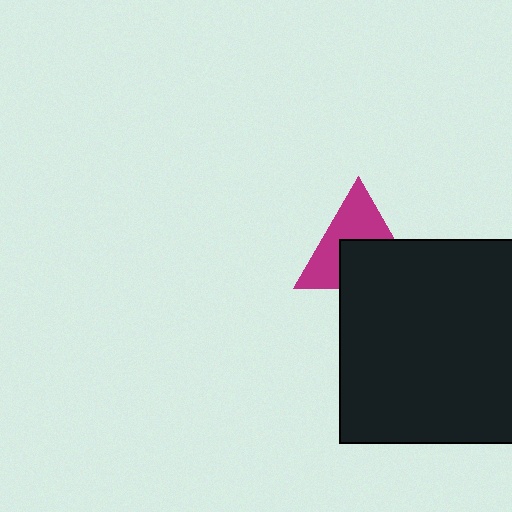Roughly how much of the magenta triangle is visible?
About half of it is visible (roughly 53%).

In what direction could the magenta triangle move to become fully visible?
The magenta triangle could move up. That would shift it out from behind the black rectangle entirely.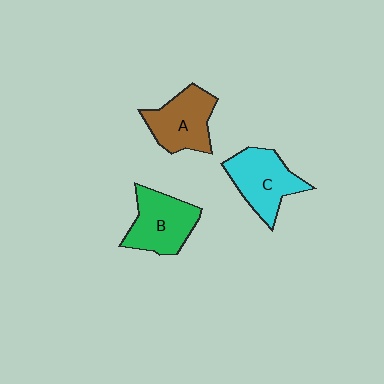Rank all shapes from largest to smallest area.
From largest to smallest: C (cyan), B (green), A (brown).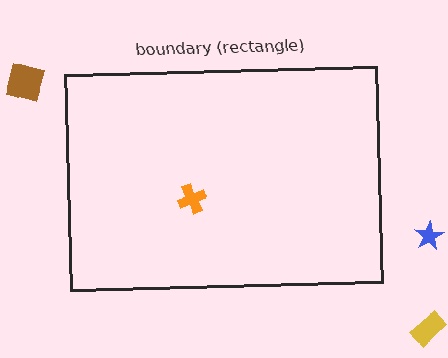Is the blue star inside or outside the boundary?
Outside.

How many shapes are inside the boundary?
1 inside, 3 outside.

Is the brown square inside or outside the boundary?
Outside.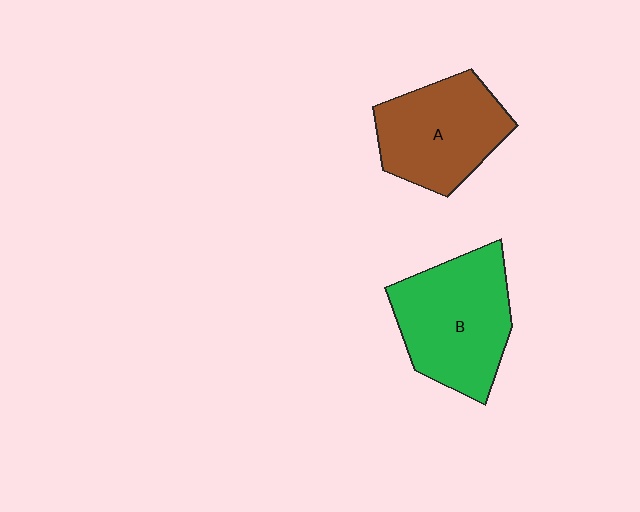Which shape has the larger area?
Shape B (green).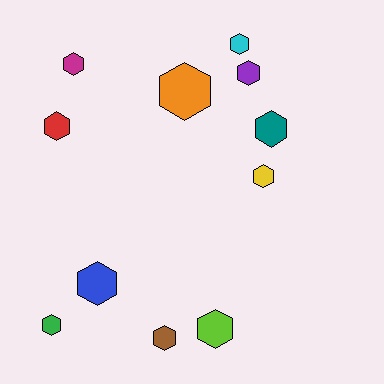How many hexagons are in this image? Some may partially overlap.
There are 11 hexagons.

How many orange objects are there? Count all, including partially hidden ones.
There is 1 orange object.